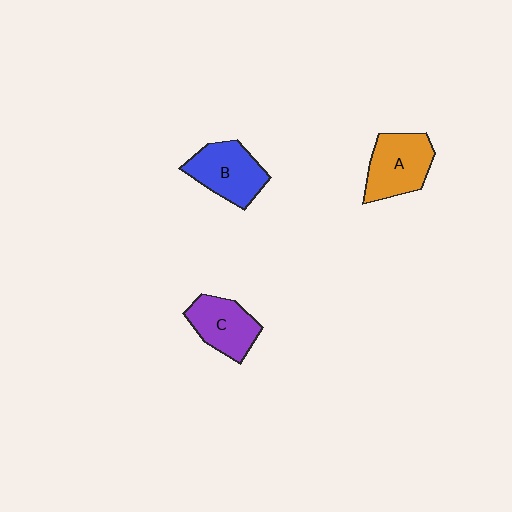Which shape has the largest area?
Shape A (orange).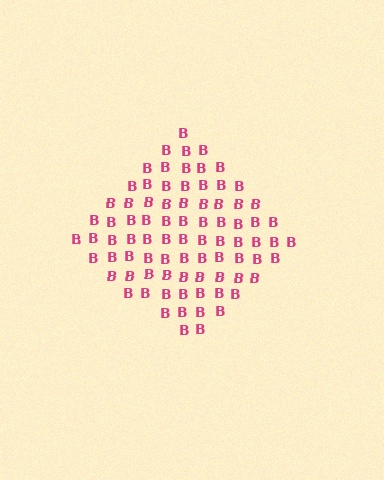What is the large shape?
The large shape is a diamond.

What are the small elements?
The small elements are letter B's.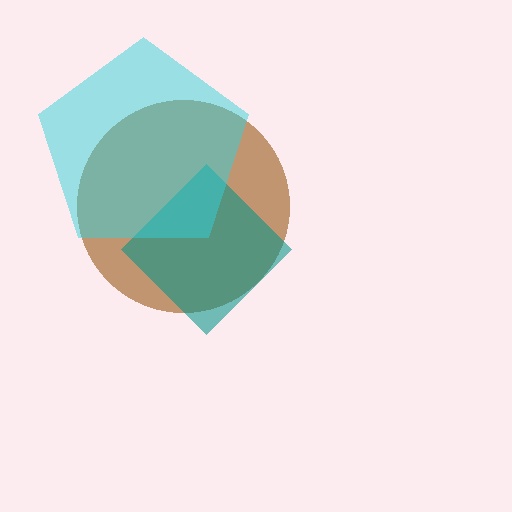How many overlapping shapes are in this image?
There are 3 overlapping shapes in the image.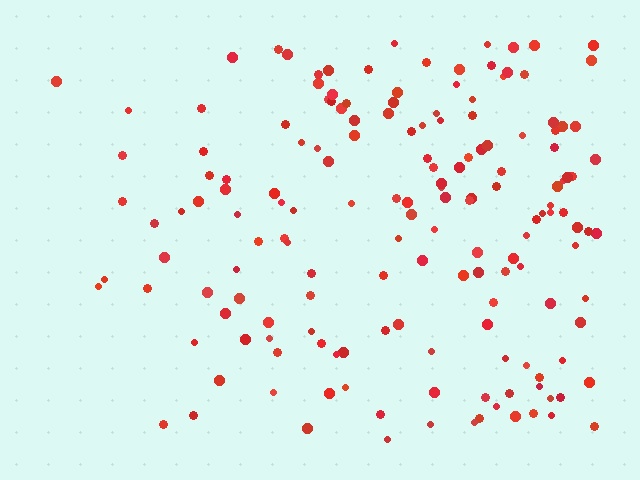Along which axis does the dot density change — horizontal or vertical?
Horizontal.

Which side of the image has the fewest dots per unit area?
The left.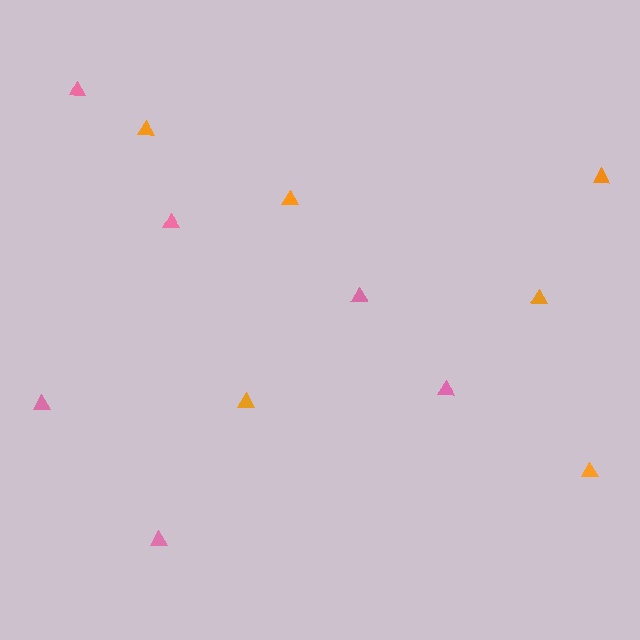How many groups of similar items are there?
There are 2 groups: one group of orange triangles (6) and one group of pink triangles (6).